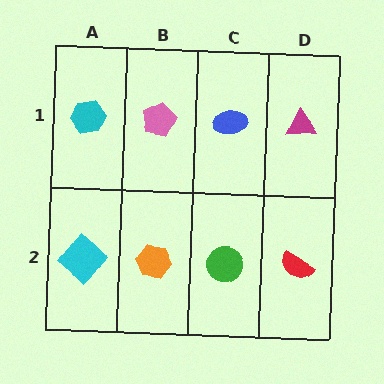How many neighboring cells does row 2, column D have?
2.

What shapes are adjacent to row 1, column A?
A cyan diamond (row 2, column A), a pink pentagon (row 1, column B).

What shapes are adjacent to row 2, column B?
A pink pentagon (row 1, column B), a cyan diamond (row 2, column A), a green circle (row 2, column C).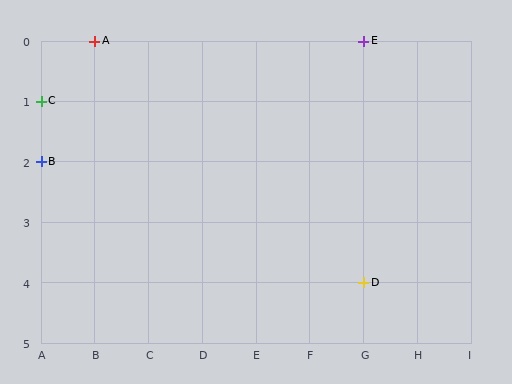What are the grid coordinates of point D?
Point D is at grid coordinates (G, 4).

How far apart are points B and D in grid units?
Points B and D are 6 columns and 2 rows apart (about 6.3 grid units diagonally).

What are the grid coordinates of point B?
Point B is at grid coordinates (A, 2).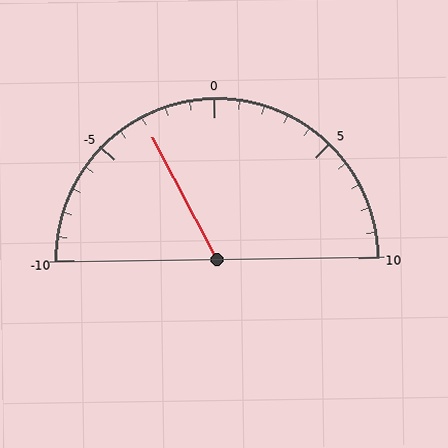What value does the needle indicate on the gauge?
The needle indicates approximately -3.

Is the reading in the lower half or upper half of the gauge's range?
The reading is in the lower half of the range (-10 to 10).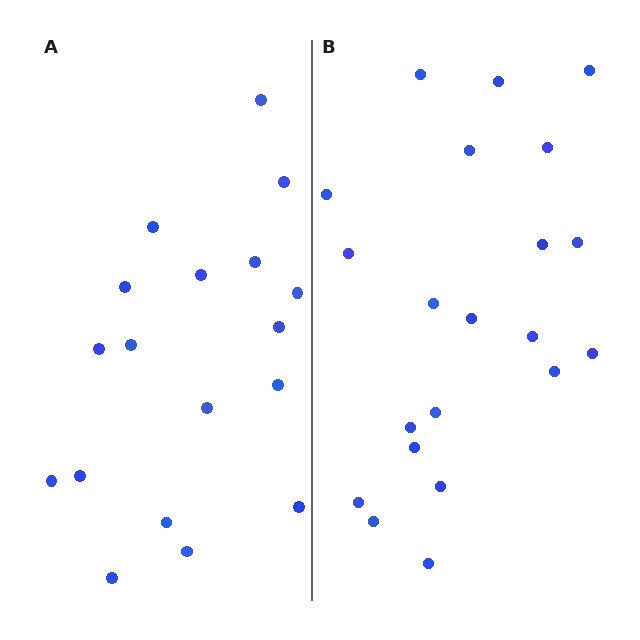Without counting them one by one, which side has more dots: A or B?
Region B (the right region) has more dots.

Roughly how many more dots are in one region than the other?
Region B has just a few more — roughly 2 or 3 more dots than region A.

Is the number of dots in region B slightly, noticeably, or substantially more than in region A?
Region B has only slightly more — the two regions are fairly close. The ratio is roughly 1.2 to 1.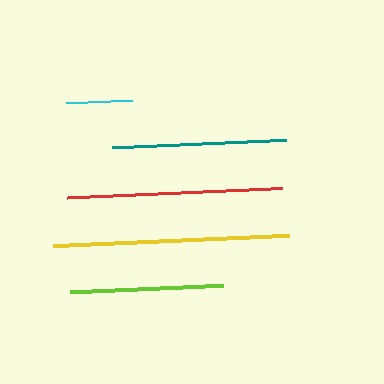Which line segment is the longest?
The yellow line is the longest at approximately 236 pixels.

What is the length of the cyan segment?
The cyan segment is approximately 66 pixels long.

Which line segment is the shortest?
The cyan line is the shortest at approximately 66 pixels.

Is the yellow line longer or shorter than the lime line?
The yellow line is longer than the lime line.